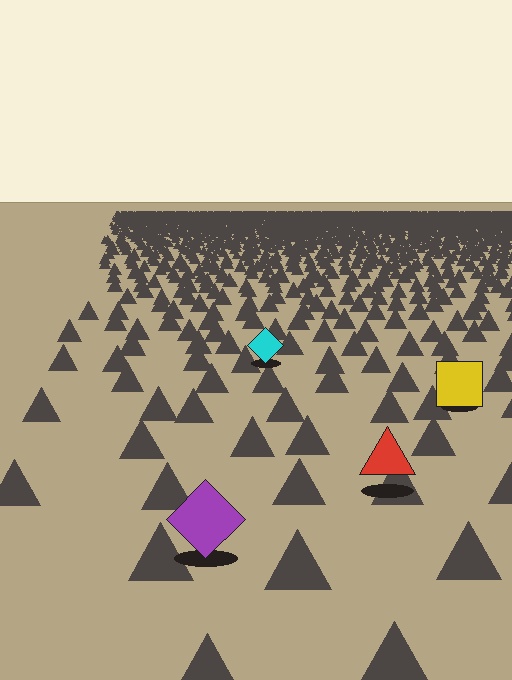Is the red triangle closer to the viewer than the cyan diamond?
Yes. The red triangle is closer — you can tell from the texture gradient: the ground texture is coarser near it.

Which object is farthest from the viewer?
The cyan diamond is farthest from the viewer. It appears smaller and the ground texture around it is denser.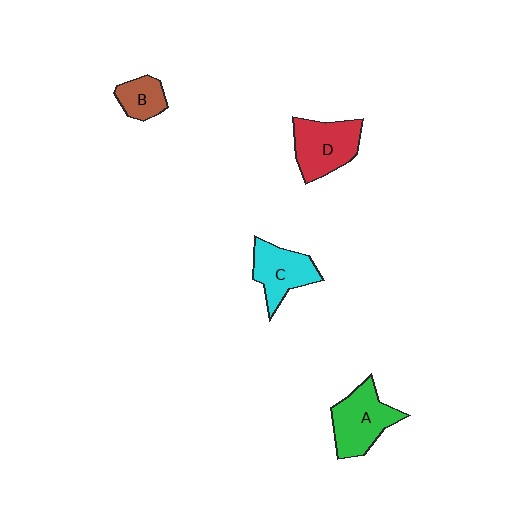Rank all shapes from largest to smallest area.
From largest to smallest: A (green), D (red), C (cyan), B (brown).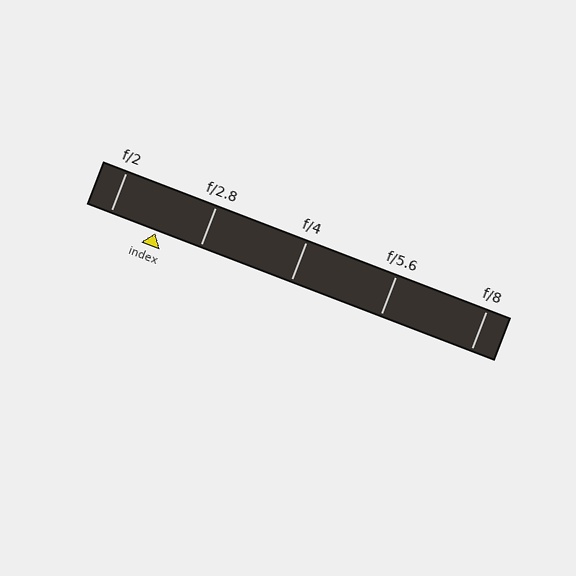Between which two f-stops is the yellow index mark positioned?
The index mark is between f/2 and f/2.8.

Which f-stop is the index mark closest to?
The index mark is closest to f/2.8.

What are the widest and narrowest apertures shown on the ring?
The widest aperture shown is f/2 and the narrowest is f/8.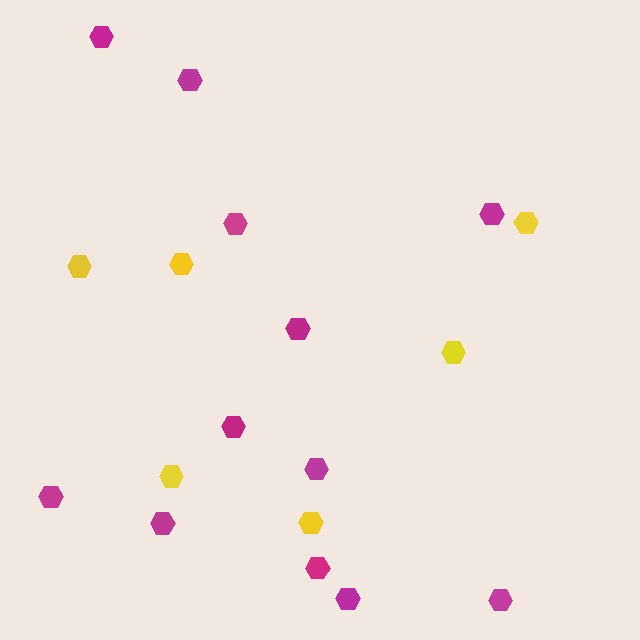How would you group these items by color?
There are 2 groups: one group of magenta hexagons (12) and one group of yellow hexagons (6).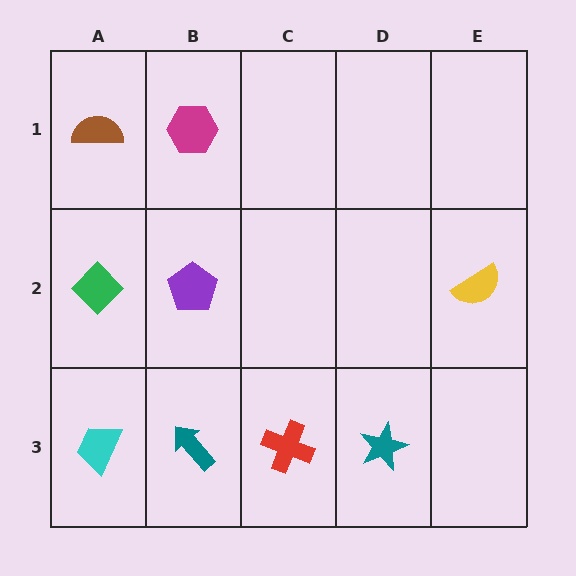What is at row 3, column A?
A cyan trapezoid.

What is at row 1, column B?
A magenta hexagon.